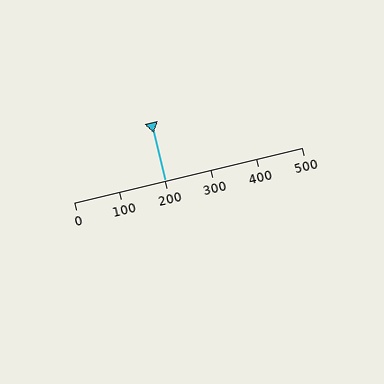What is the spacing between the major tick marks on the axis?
The major ticks are spaced 100 apart.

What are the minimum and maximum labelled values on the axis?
The axis runs from 0 to 500.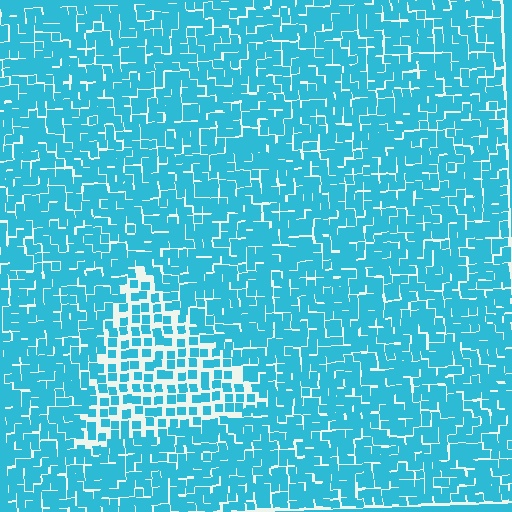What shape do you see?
I see a triangle.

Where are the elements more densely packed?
The elements are more densely packed outside the triangle boundary.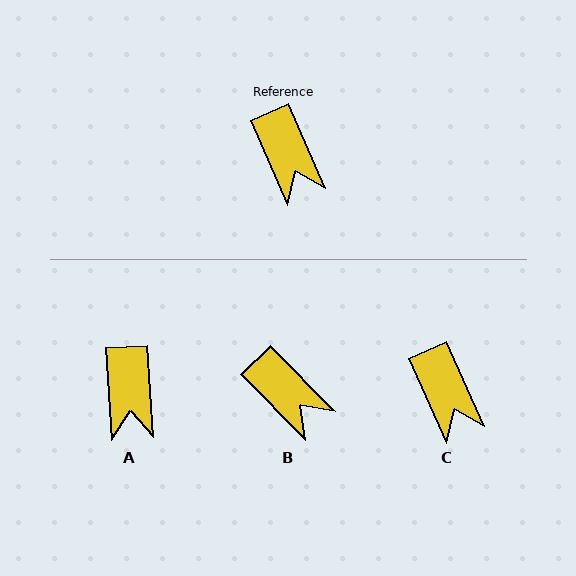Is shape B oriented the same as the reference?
No, it is off by about 21 degrees.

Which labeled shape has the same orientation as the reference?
C.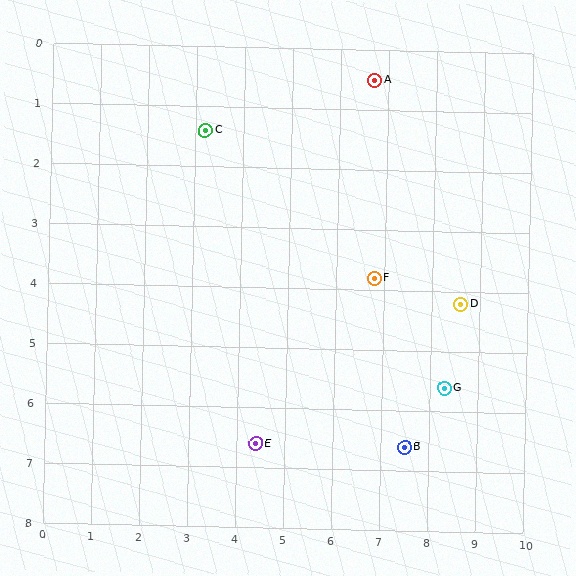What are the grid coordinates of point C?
Point C is at approximately (3.2, 1.4).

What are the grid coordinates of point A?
Point A is at approximately (6.7, 0.5).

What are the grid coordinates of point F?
Point F is at approximately (6.8, 3.8).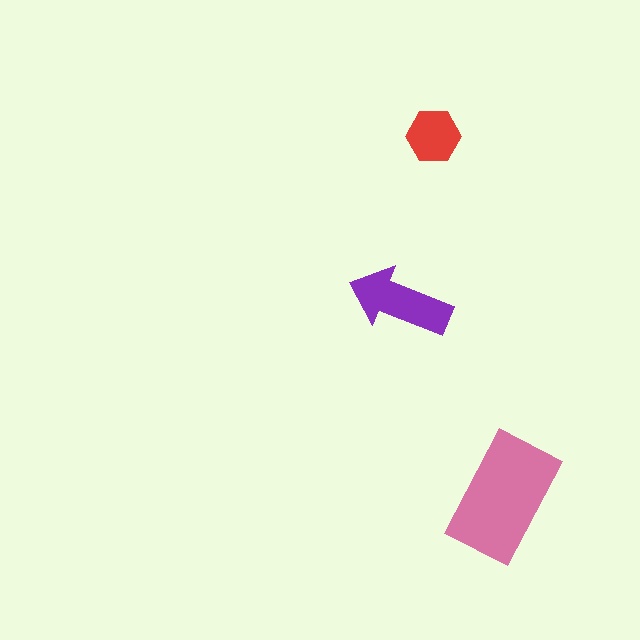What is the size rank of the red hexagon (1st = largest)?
3rd.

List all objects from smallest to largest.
The red hexagon, the purple arrow, the pink rectangle.